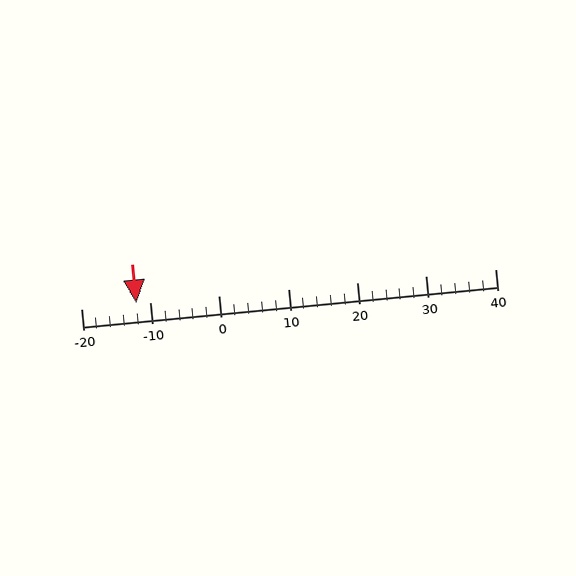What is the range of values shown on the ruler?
The ruler shows values from -20 to 40.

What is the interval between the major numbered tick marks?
The major tick marks are spaced 10 units apart.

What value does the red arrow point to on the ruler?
The red arrow points to approximately -12.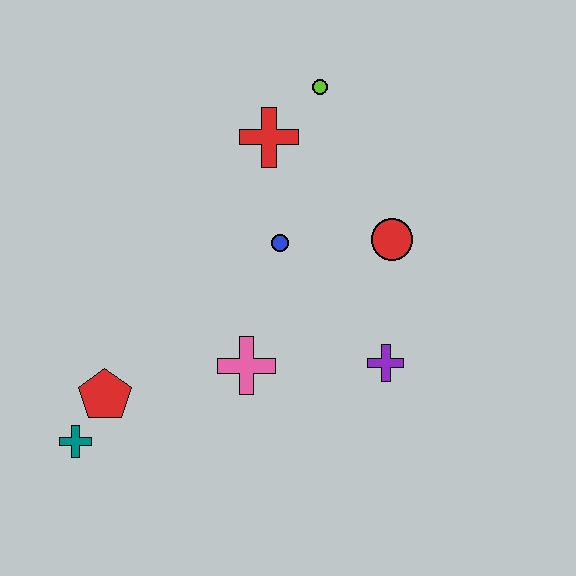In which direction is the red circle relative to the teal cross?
The red circle is to the right of the teal cross.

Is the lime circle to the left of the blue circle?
No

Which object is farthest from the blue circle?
The teal cross is farthest from the blue circle.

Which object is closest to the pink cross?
The blue circle is closest to the pink cross.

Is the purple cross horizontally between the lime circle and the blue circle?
No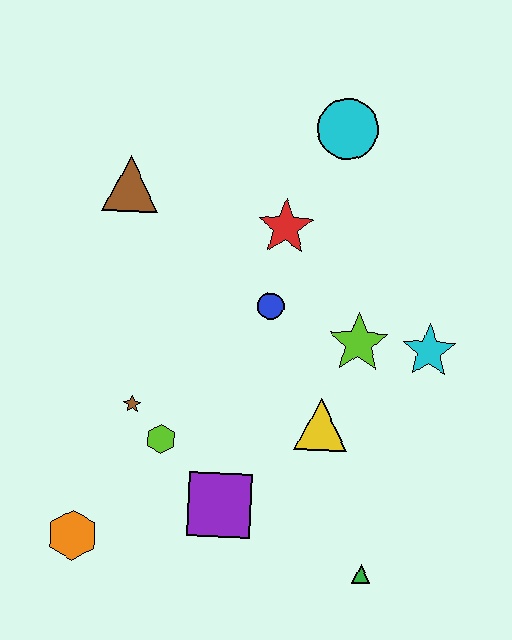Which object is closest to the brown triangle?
The red star is closest to the brown triangle.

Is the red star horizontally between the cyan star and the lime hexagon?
Yes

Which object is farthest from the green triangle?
The brown triangle is farthest from the green triangle.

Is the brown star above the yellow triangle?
Yes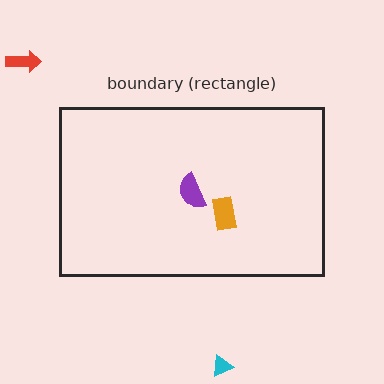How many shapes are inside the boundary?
2 inside, 2 outside.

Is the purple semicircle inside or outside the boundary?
Inside.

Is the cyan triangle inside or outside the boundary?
Outside.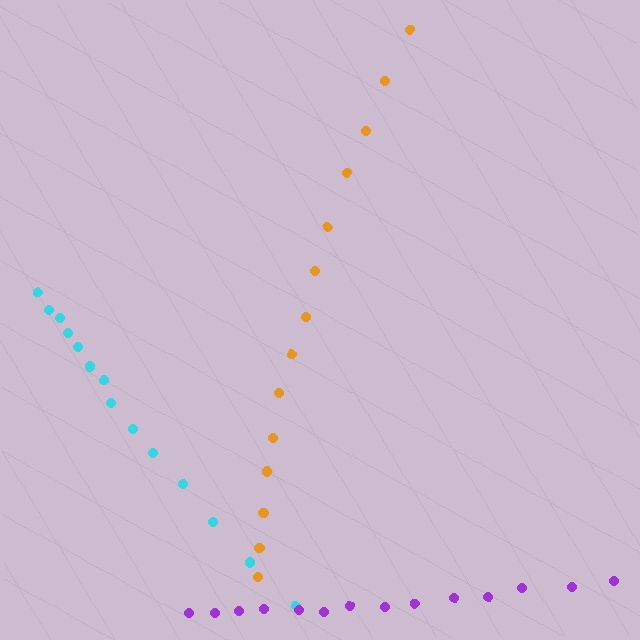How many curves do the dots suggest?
There are 3 distinct paths.